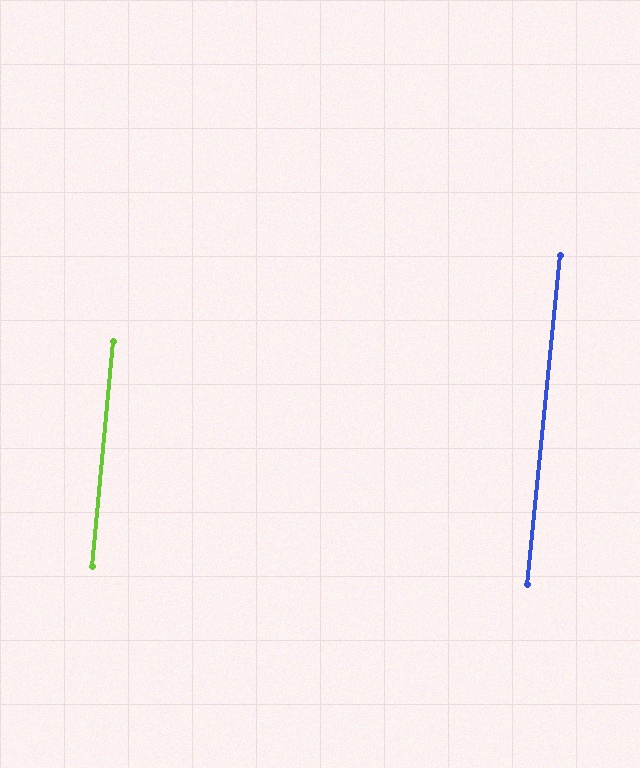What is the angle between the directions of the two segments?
Approximately 1 degree.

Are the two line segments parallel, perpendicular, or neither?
Parallel — their directions differ by only 0.6°.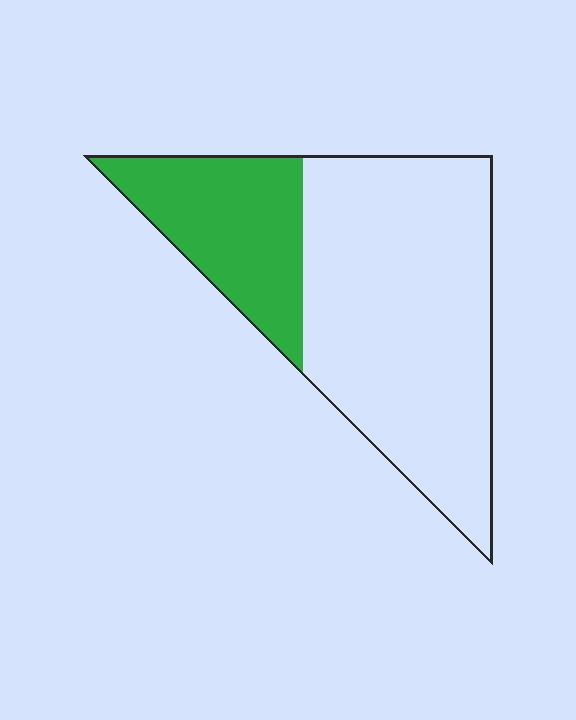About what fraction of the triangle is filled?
About one quarter (1/4).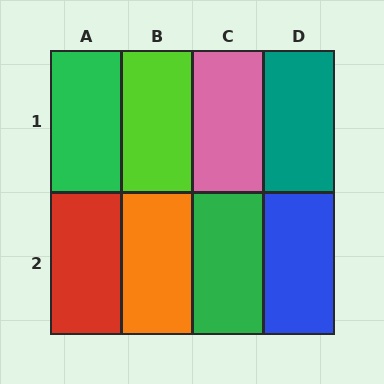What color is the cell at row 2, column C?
Green.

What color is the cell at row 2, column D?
Blue.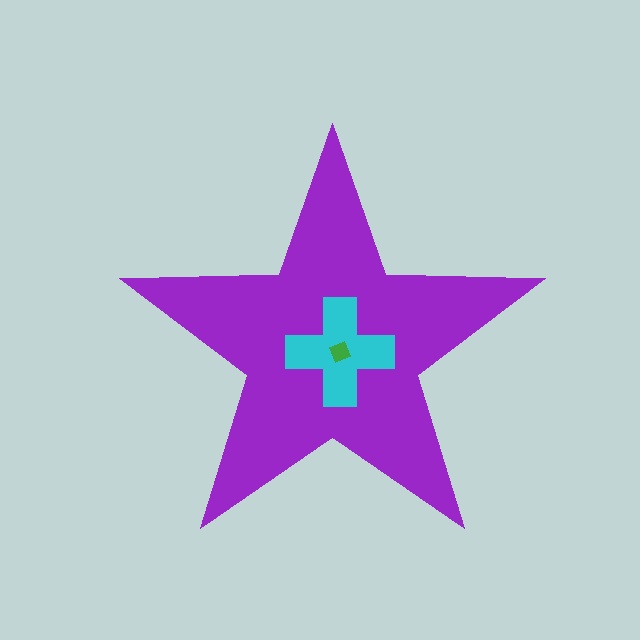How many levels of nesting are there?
3.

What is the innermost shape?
The green diamond.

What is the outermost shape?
The purple star.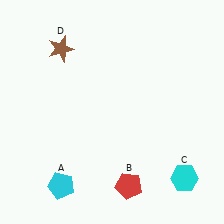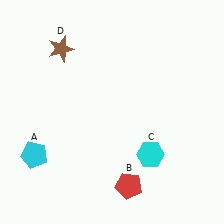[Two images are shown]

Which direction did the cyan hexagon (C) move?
The cyan hexagon (C) moved left.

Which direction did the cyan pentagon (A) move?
The cyan pentagon (A) moved up.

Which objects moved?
The objects that moved are: the cyan pentagon (A), the cyan hexagon (C).